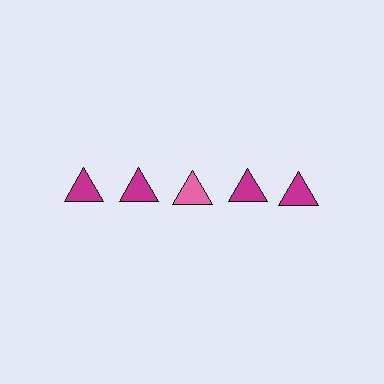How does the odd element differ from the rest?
It has a different color: pink instead of magenta.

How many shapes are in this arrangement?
There are 5 shapes arranged in a grid pattern.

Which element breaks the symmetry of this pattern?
The pink triangle in the top row, center column breaks the symmetry. All other shapes are magenta triangles.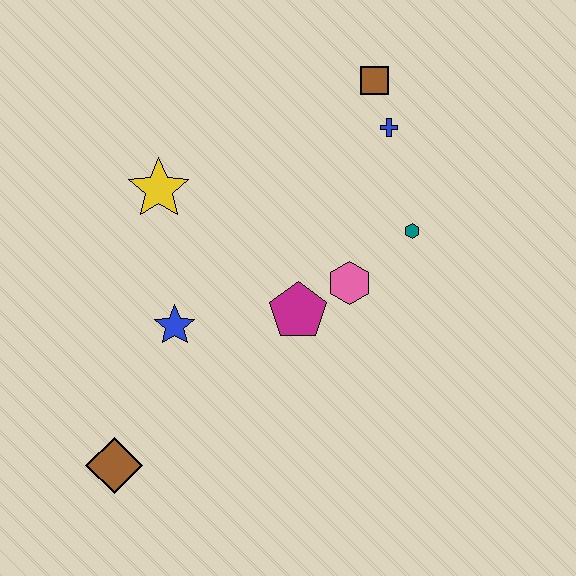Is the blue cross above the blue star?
Yes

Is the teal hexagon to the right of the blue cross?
Yes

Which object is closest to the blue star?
The magenta pentagon is closest to the blue star.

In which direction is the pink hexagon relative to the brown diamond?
The pink hexagon is to the right of the brown diamond.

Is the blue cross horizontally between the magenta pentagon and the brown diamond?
No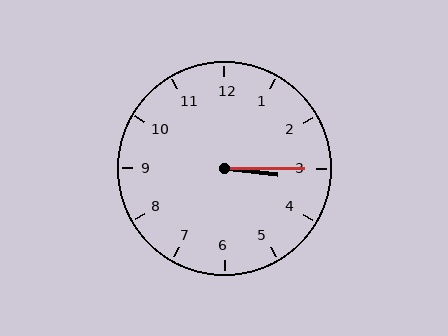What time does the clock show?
3:15.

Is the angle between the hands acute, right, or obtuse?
It is acute.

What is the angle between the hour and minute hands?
Approximately 8 degrees.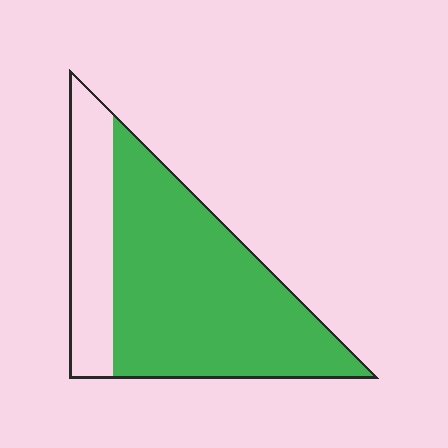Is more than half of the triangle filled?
Yes.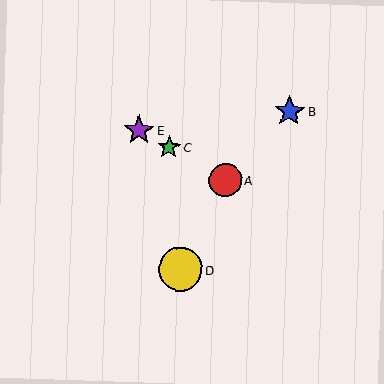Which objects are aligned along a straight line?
Objects A, C, E are aligned along a straight line.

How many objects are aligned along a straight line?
3 objects (A, C, E) are aligned along a straight line.